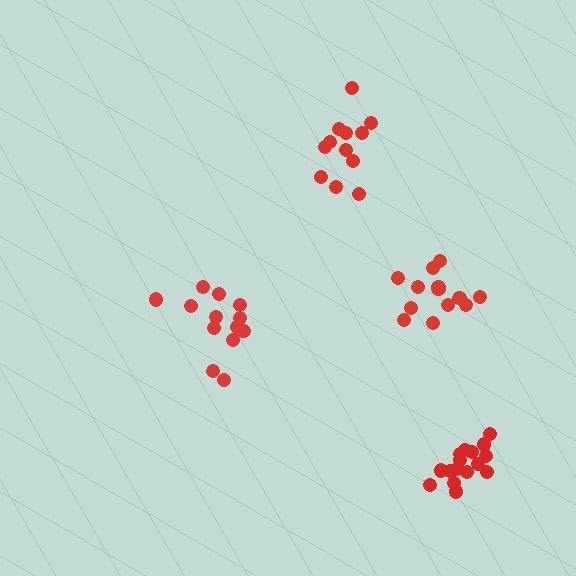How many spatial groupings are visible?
There are 4 spatial groupings.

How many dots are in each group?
Group 1: 13 dots, Group 2: 16 dots, Group 3: 12 dots, Group 4: 13 dots (54 total).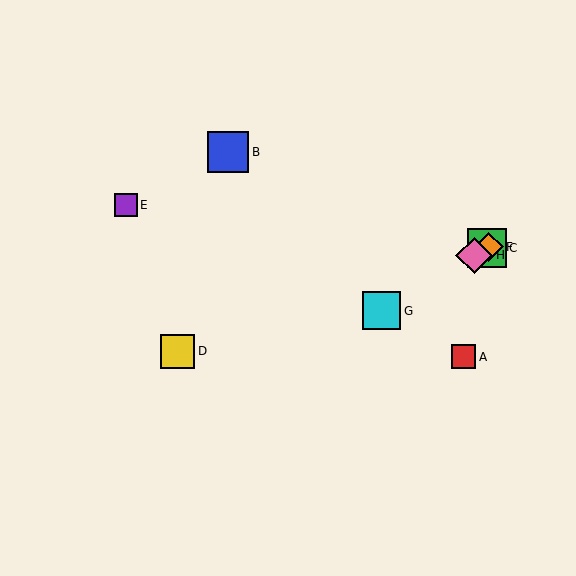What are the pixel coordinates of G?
Object G is at (382, 311).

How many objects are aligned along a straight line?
4 objects (C, F, G, H) are aligned along a straight line.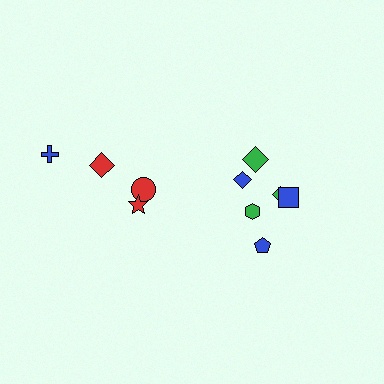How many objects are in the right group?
There are 6 objects.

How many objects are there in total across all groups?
There are 10 objects.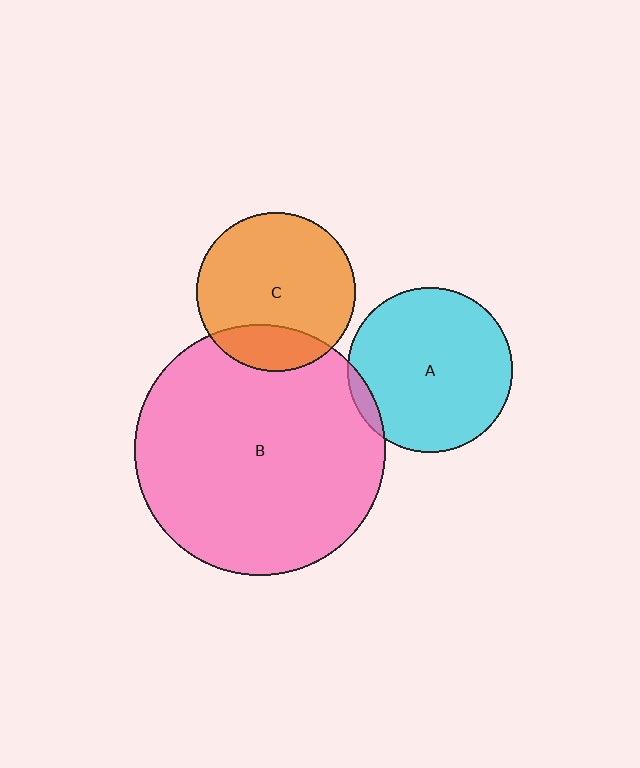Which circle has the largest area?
Circle B (pink).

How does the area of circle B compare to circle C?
Approximately 2.5 times.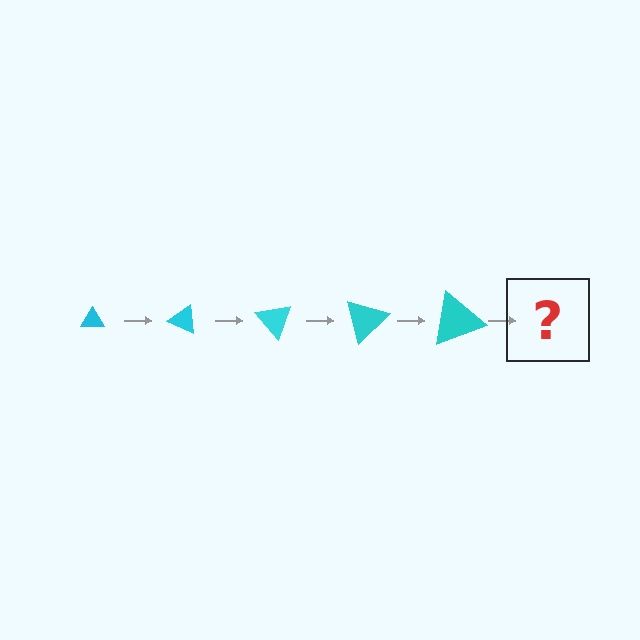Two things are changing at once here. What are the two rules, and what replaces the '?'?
The two rules are that the triangle grows larger each step and it rotates 25 degrees each step. The '?' should be a triangle, larger than the previous one and rotated 125 degrees from the start.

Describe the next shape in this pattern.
It should be a triangle, larger than the previous one and rotated 125 degrees from the start.